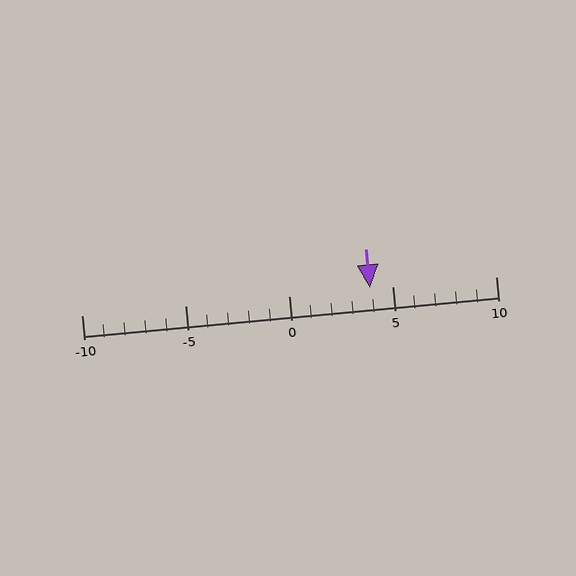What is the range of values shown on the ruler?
The ruler shows values from -10 to 10.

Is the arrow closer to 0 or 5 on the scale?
The arrow is closer to 5.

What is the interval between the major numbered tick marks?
The major tick marks are spaced 5 units apart.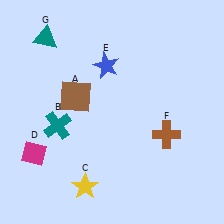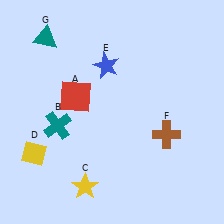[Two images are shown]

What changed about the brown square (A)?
In Image 1, A is brown. In Image 2, it changed to red.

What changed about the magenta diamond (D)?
In Image 1, D is magenta. In Image 2, it changed to yellow.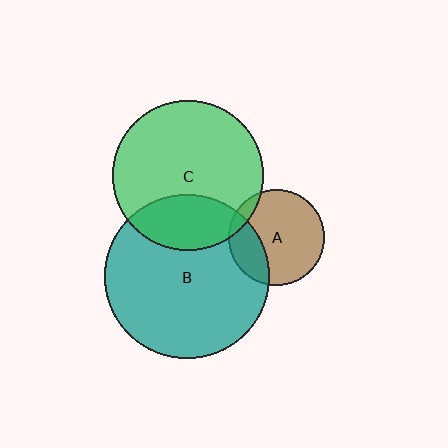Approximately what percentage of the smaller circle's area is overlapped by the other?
Approximately 25%.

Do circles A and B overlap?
Yes.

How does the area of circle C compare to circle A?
Approximately 2.5 times.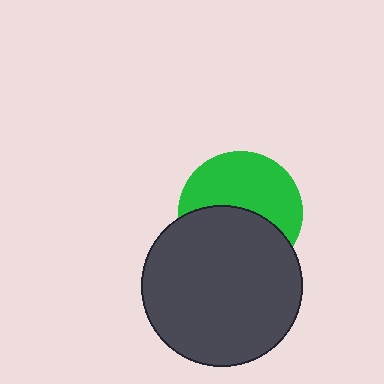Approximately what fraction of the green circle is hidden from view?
Roughly 47% of the green circle is hidden behind the dark gray circle.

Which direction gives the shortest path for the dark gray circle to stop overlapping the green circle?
Moving down gives the shortest separation.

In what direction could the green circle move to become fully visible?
The green circle could move up. That would shift it out from behind the dark gray circle entirely.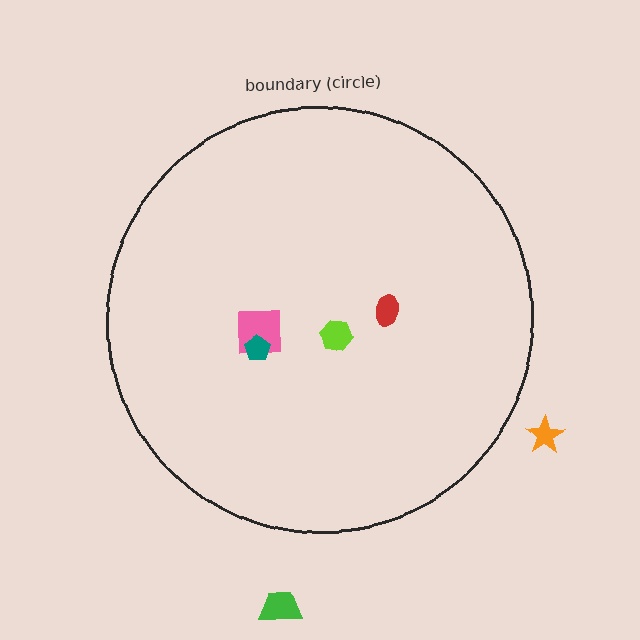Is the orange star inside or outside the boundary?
Outside.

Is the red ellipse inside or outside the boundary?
Inside.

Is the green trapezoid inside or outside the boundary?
Outside.